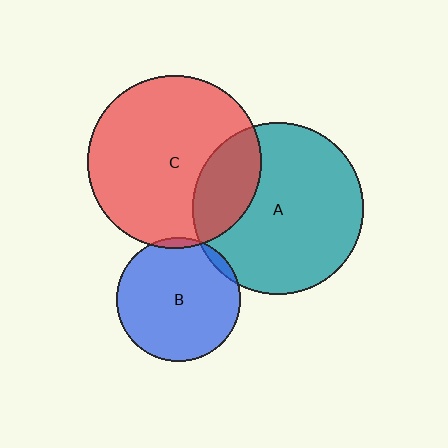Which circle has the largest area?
Circle C (red).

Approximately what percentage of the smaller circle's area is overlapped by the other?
Approximately 5%.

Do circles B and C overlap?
Yes.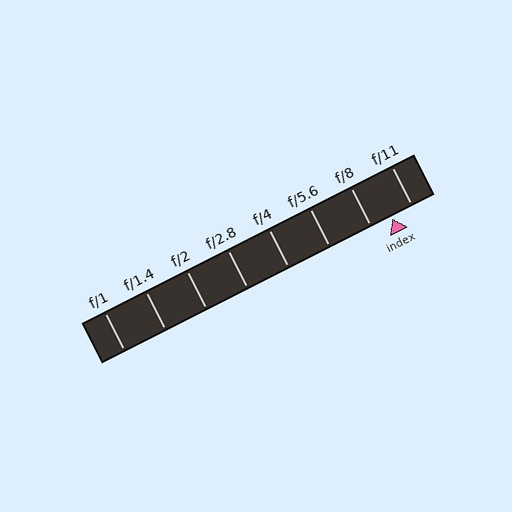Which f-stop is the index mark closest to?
The index mark is closest to f/11.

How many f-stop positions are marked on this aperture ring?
There are 8 f-stop positions marked.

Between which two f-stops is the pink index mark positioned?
The index mark is between f/8 and f/11.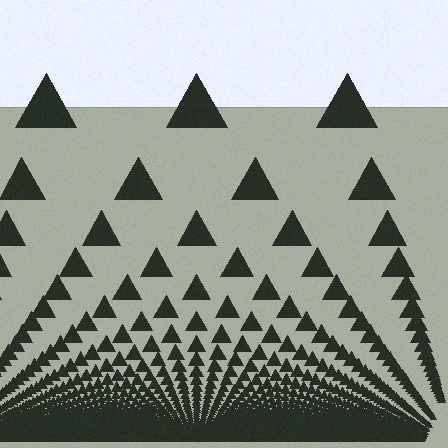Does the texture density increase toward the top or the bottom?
Density increases toward the bottom.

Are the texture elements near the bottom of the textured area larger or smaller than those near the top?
Smaller. The gradient is inverted — elements near the bottom are smaller and denser.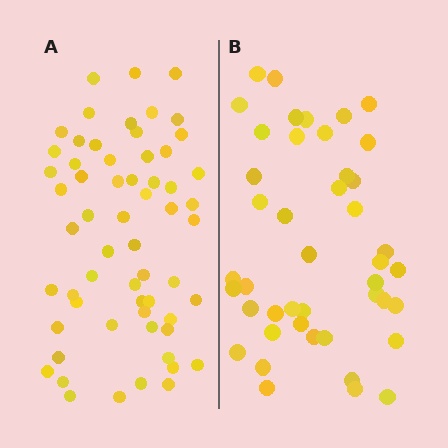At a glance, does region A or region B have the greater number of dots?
Region A (the left region) has more dots.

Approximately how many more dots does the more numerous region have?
Region A has approximately 15 more dots than region B.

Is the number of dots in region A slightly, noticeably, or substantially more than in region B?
Region A has noticeably more, but not dramatically so. The ratio is roughly 1.4 to 1.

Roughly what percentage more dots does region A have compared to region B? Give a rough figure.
About 35% more.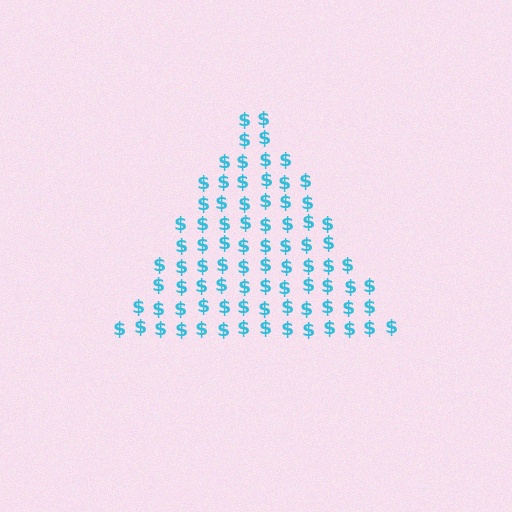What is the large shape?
The large shape is a triangle.